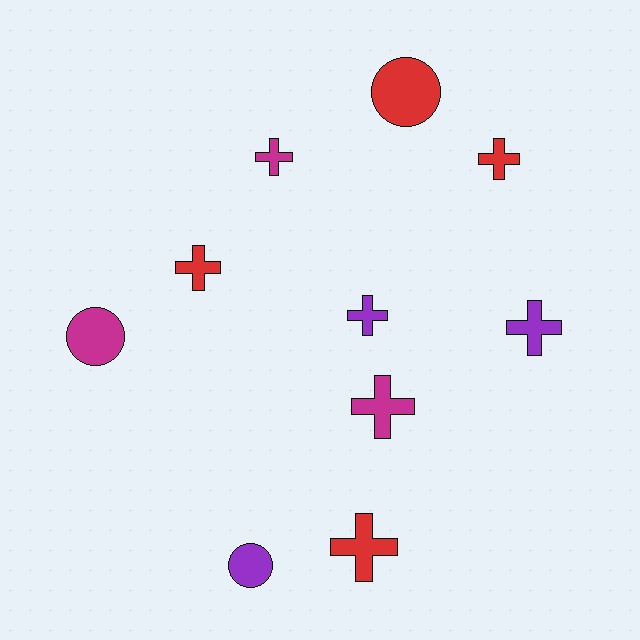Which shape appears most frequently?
Cross, with 7 objects.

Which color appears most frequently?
Red, with 4 objects.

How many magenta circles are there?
There is 1 magenta circle.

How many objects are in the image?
There are 10 objects.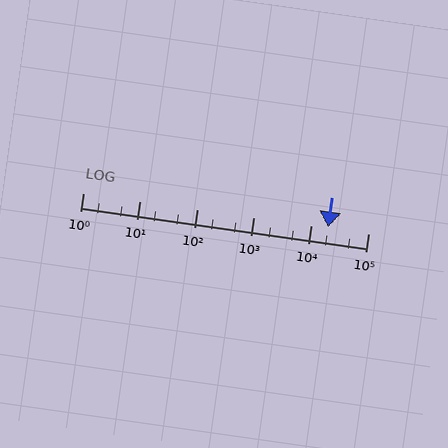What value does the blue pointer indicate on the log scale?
The pointer indicates approximately 20000.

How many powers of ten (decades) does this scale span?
The scale spans 5 decades, from 1 to 100000.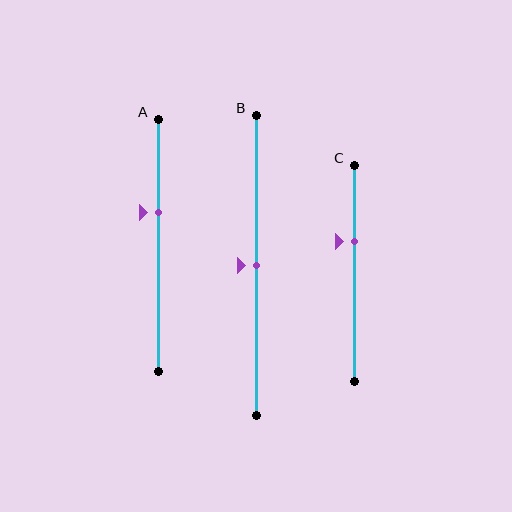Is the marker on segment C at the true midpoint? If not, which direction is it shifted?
No, the marker on segment C is shifted upward by about 15% of the segment length.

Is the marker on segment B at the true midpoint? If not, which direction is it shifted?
Yes, the marker on segment B is at the true midpoint.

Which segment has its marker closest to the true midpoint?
Segment B has its marker closest to the true midpoint.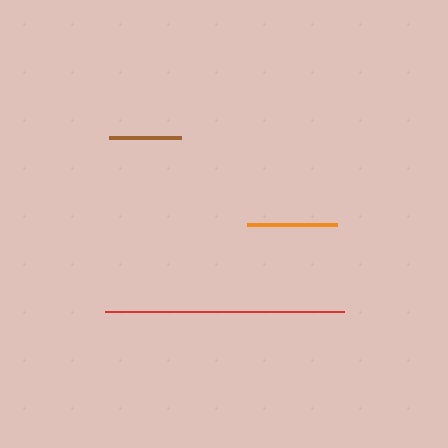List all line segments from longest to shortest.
From longest to shortest: red, orange, brown.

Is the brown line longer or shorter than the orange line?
The orange line is longer than the brown line.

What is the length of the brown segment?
The brown segment is approximately 72 pixels long.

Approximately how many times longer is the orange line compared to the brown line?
The orange line is approximately 1.2 times the length of the brown line.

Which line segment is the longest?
The red line is the longest at approximately 238 pixels.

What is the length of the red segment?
The red segment is approximately 238 pixels long.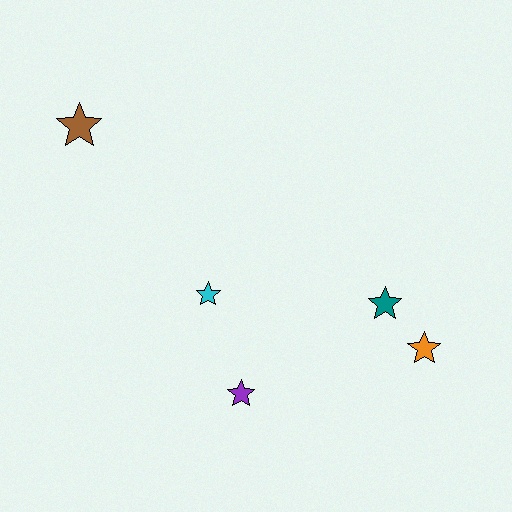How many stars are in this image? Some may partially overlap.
There are 5 stars.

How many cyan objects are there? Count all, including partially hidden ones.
There is 1 cyan object.